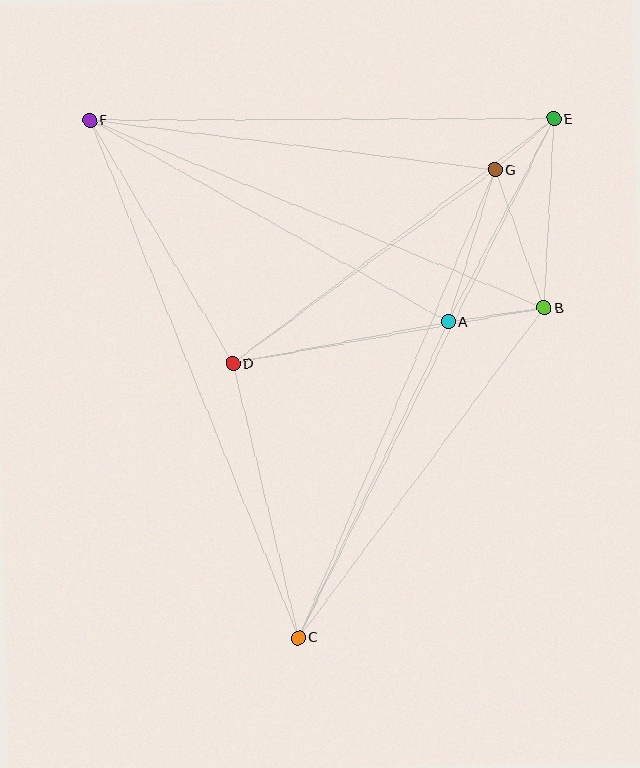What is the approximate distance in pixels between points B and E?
The distance between B and E is approximately 189 pixels.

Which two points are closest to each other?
Points E and G are closest to each other.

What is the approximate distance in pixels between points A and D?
The distance between A and D is approximately 219 pixels.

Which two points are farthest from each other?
Points C and E are farthest from each other.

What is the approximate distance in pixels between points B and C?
The distance between B and C is approximately 411 pixels.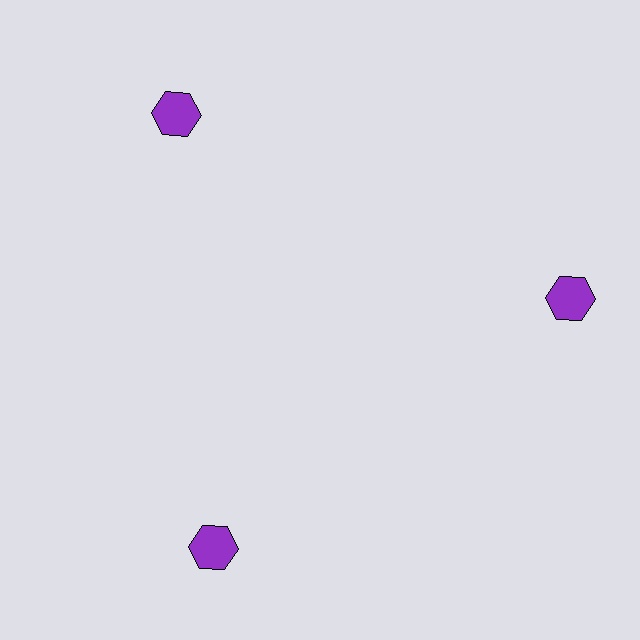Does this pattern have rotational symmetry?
Yes, this pattern has 3-fold rotational symmetry. It looks the same after rotating 120 degrees around the center.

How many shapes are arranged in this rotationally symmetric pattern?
There are 3 shapes, arranged in 3 groups of 1.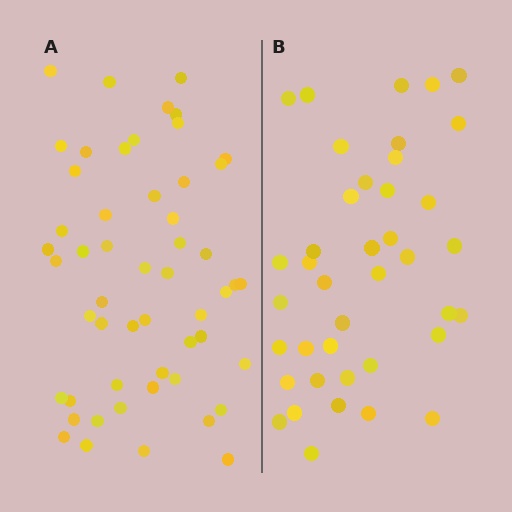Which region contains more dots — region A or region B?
Region A (the left region) has more dots.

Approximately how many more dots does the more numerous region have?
Region A has approximately 15 more dots than region B.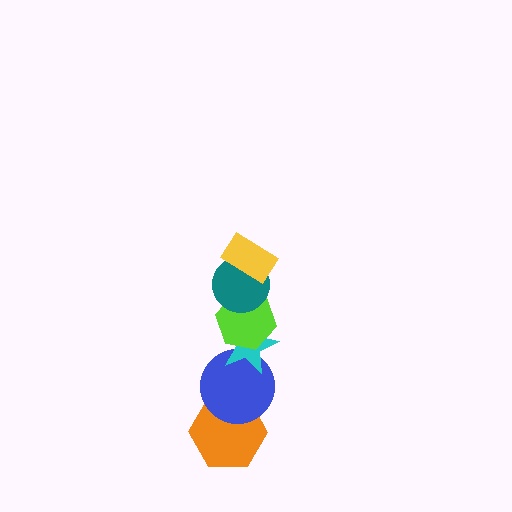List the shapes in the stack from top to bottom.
From top to bottom: the yellow rectangle, the teal circle, the lime hexagon, the cyan star, the blue circle, the orange hexagon.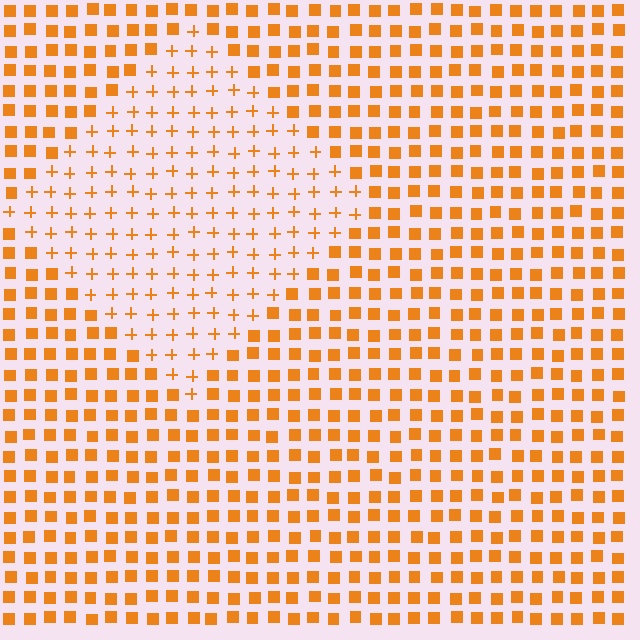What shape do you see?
I see a diamond.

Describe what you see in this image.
The image is filled with small orange elements arranged in a uniform grid. A diamond-shaped region contains plus signs, while the surrounding area contains squares. The boundary is defined purely by the change in element shape.